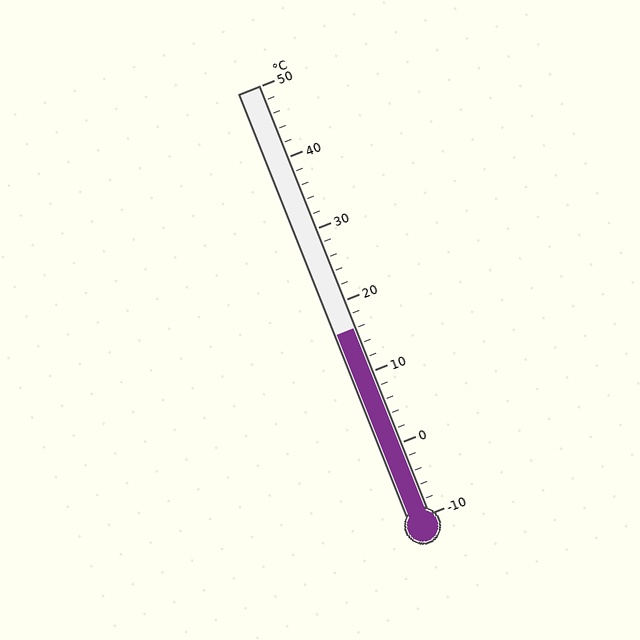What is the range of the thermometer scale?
The thermometer scale ranges from -10°C to 50°C.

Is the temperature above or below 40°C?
The temperature is below 40°C.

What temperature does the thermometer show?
The thermometer shows approximately 16°C.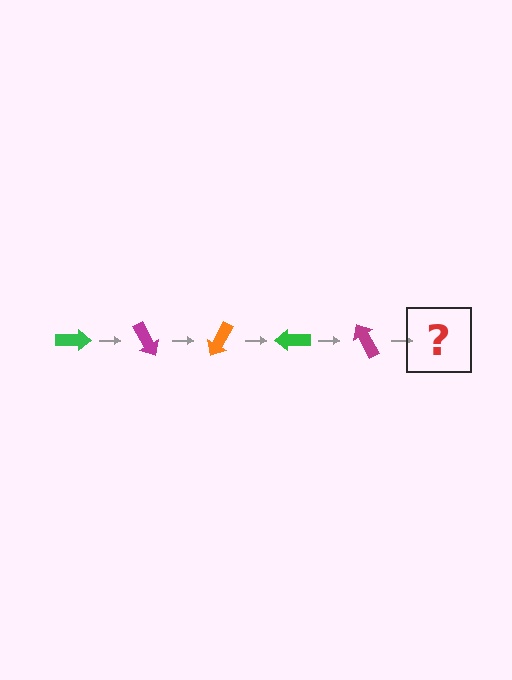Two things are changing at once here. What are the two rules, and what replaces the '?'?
The two rules are that it rotates 60 degrees each step and the color cycles through green, magenta, and orange. The '?' should be an orange arrow, rotated 300 degrees from the start.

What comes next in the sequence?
The next element should be an orange arrow, rotated 300 degrees from the start.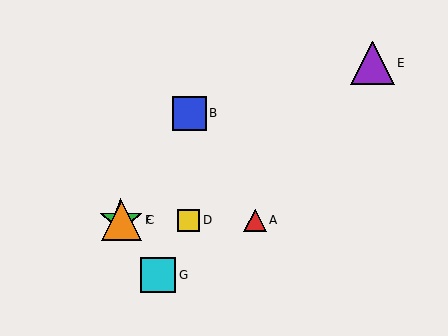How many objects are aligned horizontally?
4 objects (A, C, D, F) are aligned horizontally.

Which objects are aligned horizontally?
Objects A, C, D, F are aligned horizontally.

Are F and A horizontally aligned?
Yes, both are at y≈220.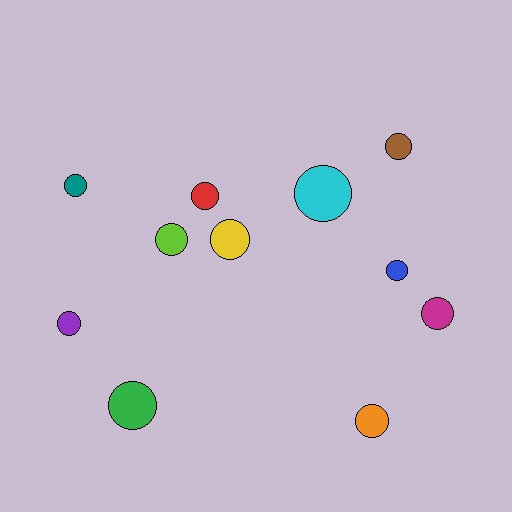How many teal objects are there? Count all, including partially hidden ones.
There is 1 teal object.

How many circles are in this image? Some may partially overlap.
There are 11 circles.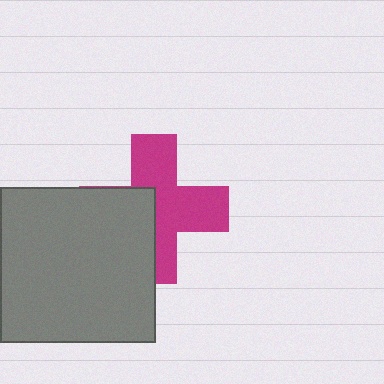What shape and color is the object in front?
The object in front is a gray square.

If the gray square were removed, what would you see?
You would see the complete magenta cross.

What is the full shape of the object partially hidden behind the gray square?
The partially hidden object is a magenta cross.